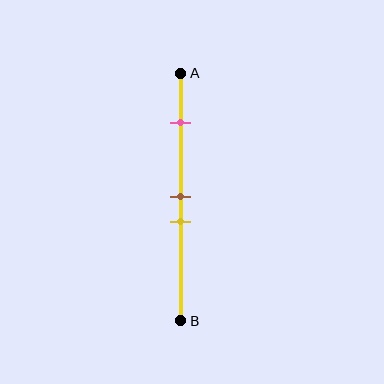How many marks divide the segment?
There are 3 marks dividing the segment.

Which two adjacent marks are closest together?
The brown and yellow marks are the closest adjacent pair.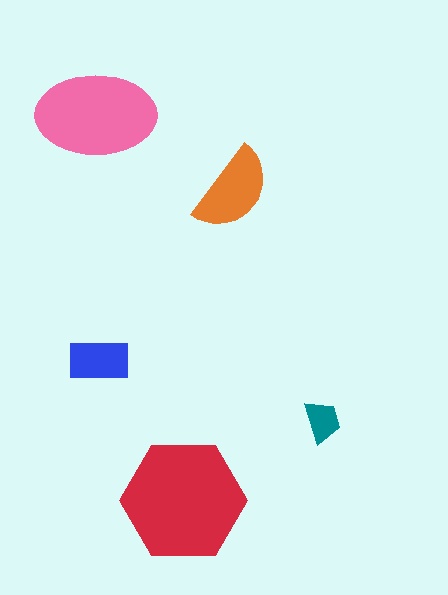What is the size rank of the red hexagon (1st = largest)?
1st.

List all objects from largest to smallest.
The red hexagon, the pink ellipse, the orange semicircle, the blue rectangle, the teal trapezoid.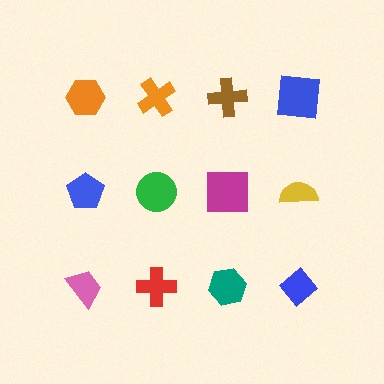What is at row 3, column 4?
A blue diamond.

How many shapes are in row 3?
4 shapes.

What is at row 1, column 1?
An orange hexagon.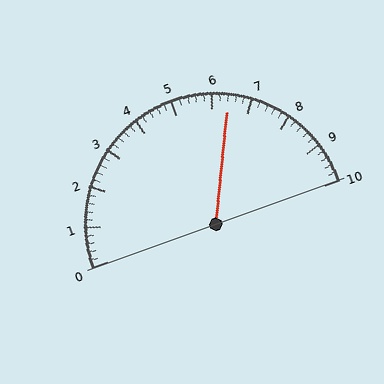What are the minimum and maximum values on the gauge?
The gauge ranges from 0 to 10.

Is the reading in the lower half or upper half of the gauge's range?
The reading is in the upper half of the range (0 to 10).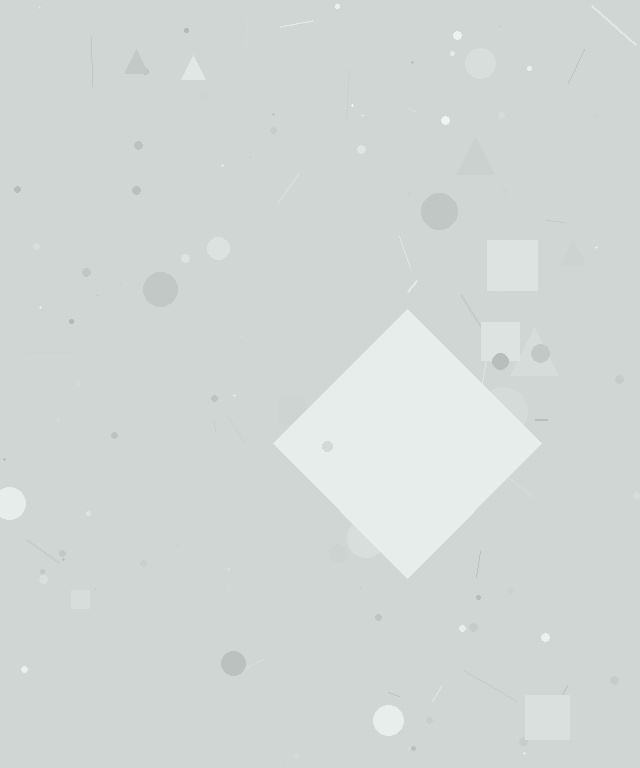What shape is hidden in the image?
A diamond is hidden in the image.